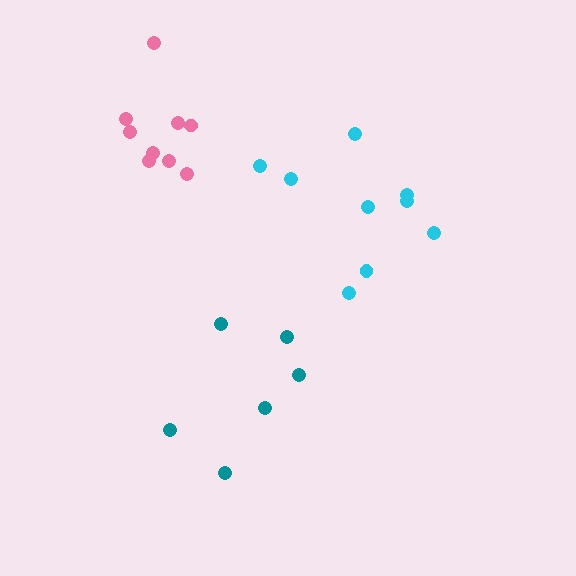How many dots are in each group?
Group 1: 6 dots, Group 2: 9 dots, Group 3: 9 dots (24 total).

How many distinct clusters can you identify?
There are 3 distinct clusters.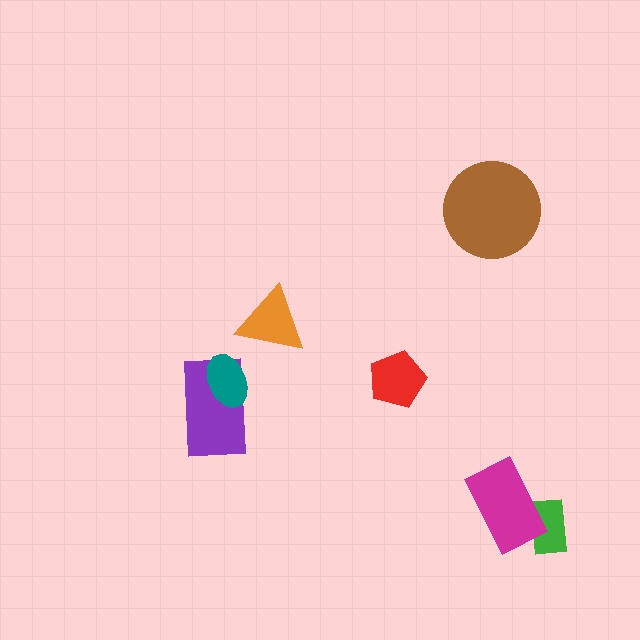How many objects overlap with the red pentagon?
0 objects overlap with the red pentagon.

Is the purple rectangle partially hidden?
Yes, it is partially covered by another shape.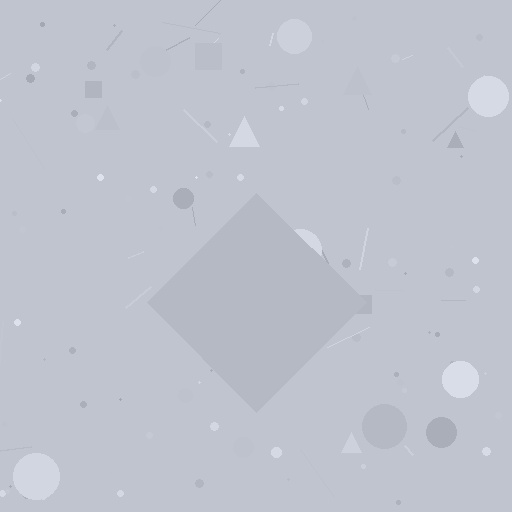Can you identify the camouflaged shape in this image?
The camouflaged shape is a diamond.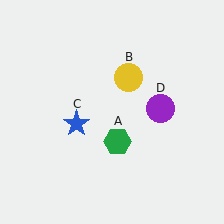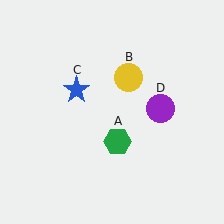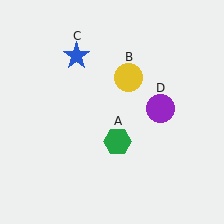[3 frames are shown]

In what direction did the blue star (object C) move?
The blue star (object C) moved up.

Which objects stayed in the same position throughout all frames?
Green hexagon (object A) and yellow circle (object B) and purple circle (object D) remained stationary.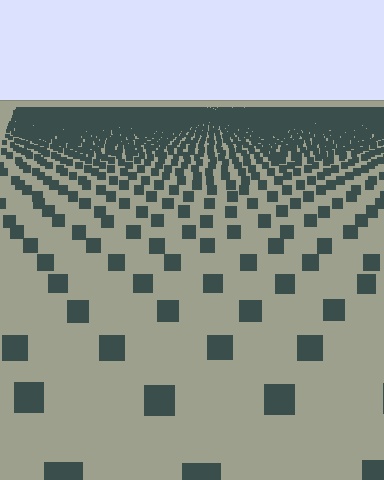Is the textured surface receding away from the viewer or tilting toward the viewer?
The surface is receding away from the viewer. Texture elements get smaller and denser toward the top.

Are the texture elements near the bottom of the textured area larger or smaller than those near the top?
Larger. Near the bottom, elements are closer to the viewer and appear at a bigger on-screen size.